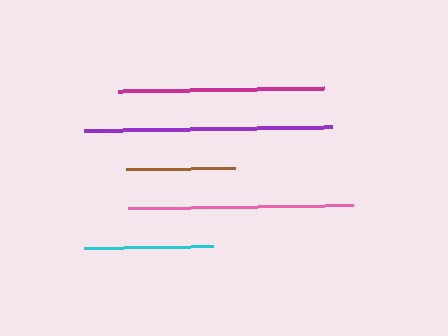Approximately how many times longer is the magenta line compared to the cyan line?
The magenta line is approximately 1.6 times the length of the cyan line.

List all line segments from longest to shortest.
From longest to shortest: purple, pink, magenta, cyan, brown.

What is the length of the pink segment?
The pink segment is approximately 225 pixels long.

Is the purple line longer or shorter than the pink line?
The purple line is longer than the pink line.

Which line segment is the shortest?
The brown line is the shortest at approximately 110 pixels.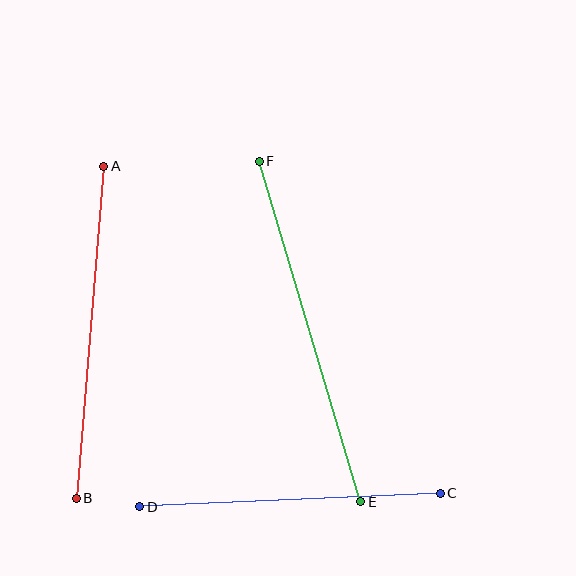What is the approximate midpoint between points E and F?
The midpoint is at approximately (310, 332) pixels.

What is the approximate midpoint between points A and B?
The midpoint is at approximately (90, 332) pixels.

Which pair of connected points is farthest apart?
Points E and F are farthest apart.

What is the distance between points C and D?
The distance is approximately 301 pixels.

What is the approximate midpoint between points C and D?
The midpoint is at approximately (290, 500) pixels.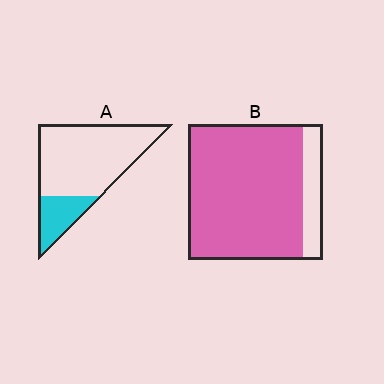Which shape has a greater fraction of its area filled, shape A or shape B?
Shape B.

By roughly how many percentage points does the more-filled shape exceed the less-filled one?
By roughly 65 percentage points (B over A).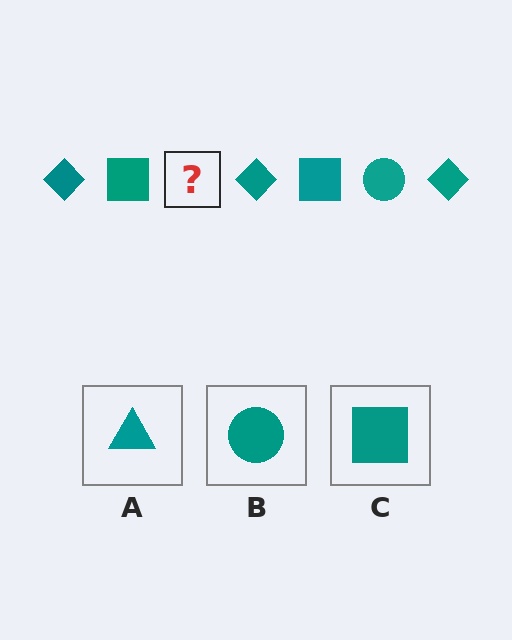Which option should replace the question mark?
Option B.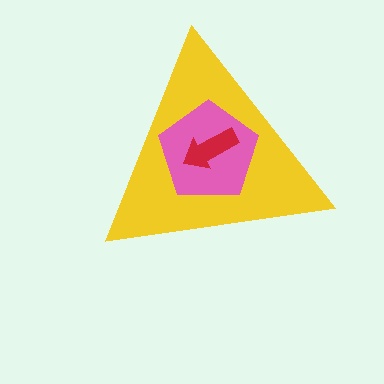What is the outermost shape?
The yellow triangle.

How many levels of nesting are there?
3.